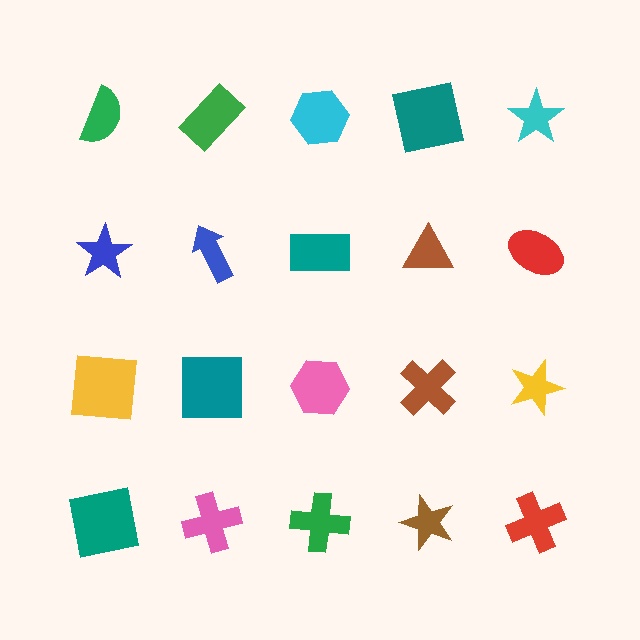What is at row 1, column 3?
A cyan hexagon.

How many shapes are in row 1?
5 shapes.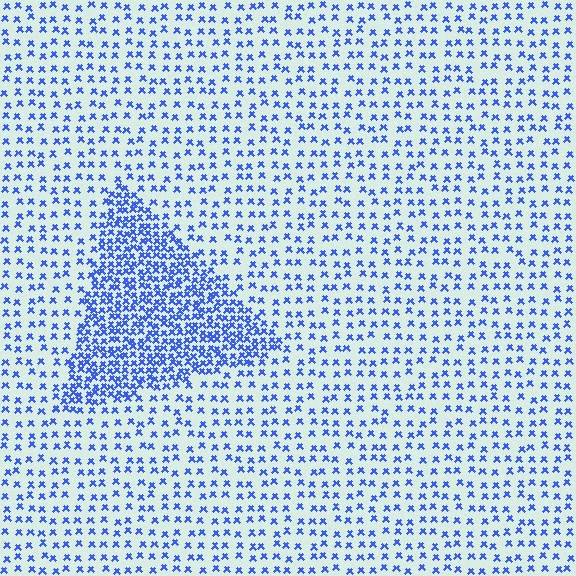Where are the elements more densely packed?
The elements are more densely packed inside the triangle boundary.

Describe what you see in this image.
The image contains small blue elements arranged at two different densities. A triangle-shaped region is visible where the elements are more densely packed than the surrounding area.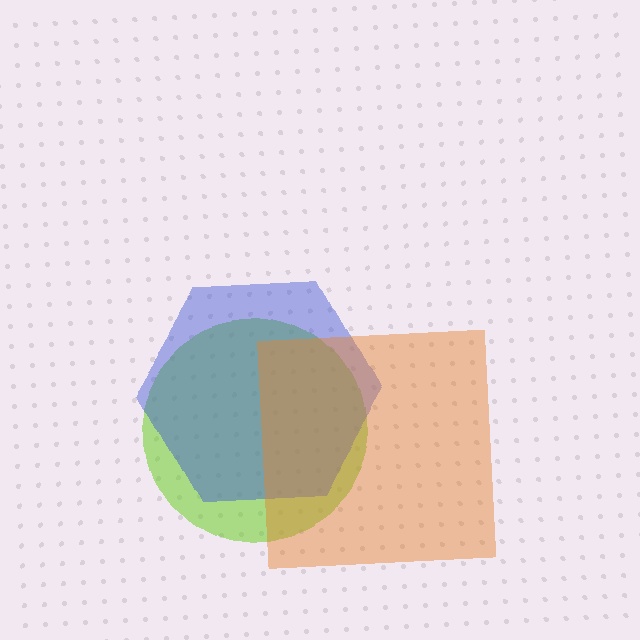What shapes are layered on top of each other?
The layered shapes are: a lime circle, a blue hexagon, an orange square.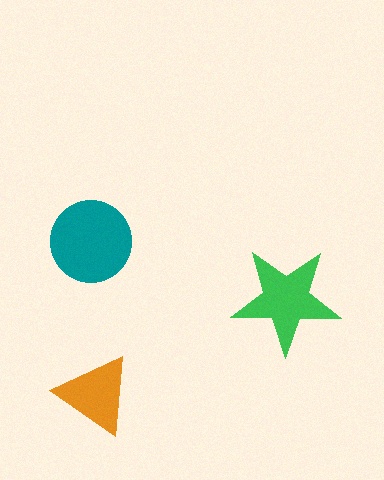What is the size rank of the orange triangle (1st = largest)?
3rd.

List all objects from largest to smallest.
The teal circle, the green star, the orange triangle.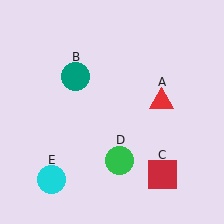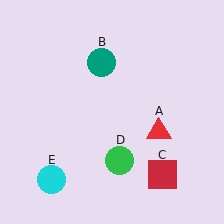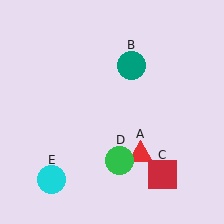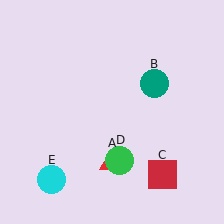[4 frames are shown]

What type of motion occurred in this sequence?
The red triangle (object A), teal circle (object B) rotated clockwise around the center of the scene.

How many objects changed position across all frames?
2 objects changed position: red triangle (object A), teal circle (object B).